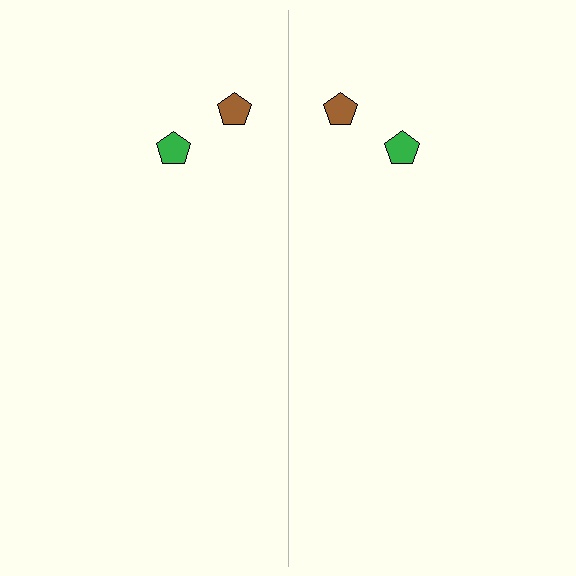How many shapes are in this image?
There are 4 shapes in this image.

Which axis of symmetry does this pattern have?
The pattern has a vertical axis of symmetry running through the center of the image.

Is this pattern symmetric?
Yes, this pattern has bilateral (reflection) symmetry.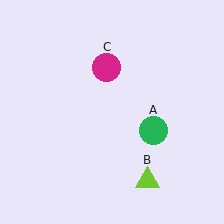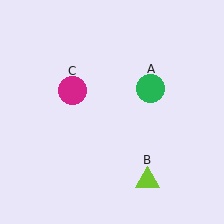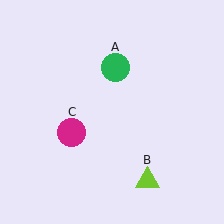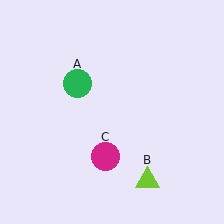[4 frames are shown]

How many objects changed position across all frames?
2 objects changed position: green circle (object A), magenta circle (object C).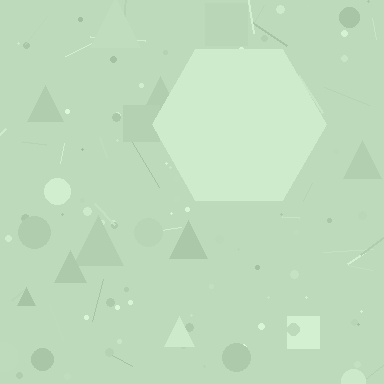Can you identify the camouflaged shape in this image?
The camouflaged shape is a hexagon.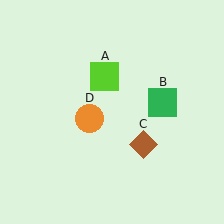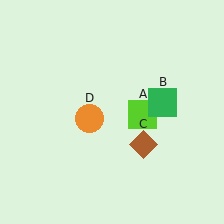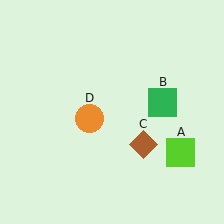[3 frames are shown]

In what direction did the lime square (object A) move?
The lime square (object A) moved down and to the right.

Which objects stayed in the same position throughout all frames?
Green square (object B) and brown diamond (object C) and orange circle (object D) remained stationary.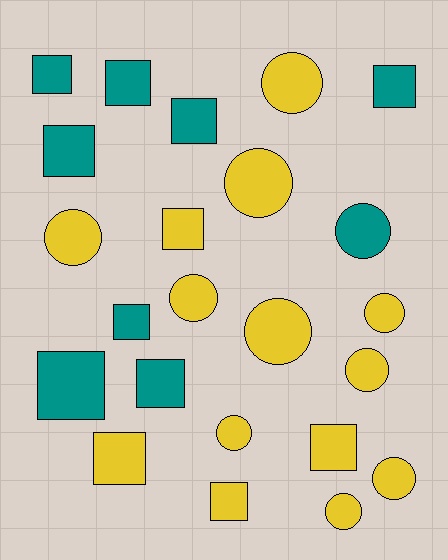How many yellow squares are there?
There are 4 yellow squares.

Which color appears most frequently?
Yellow, with 14 objects.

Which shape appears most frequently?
Square, with 12 objects.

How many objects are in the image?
There are 23 objects.